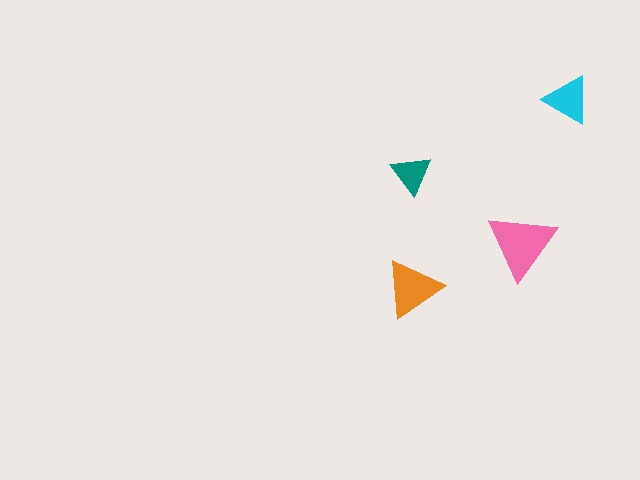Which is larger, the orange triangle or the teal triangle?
The orange one.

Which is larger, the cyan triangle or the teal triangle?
The cyan one.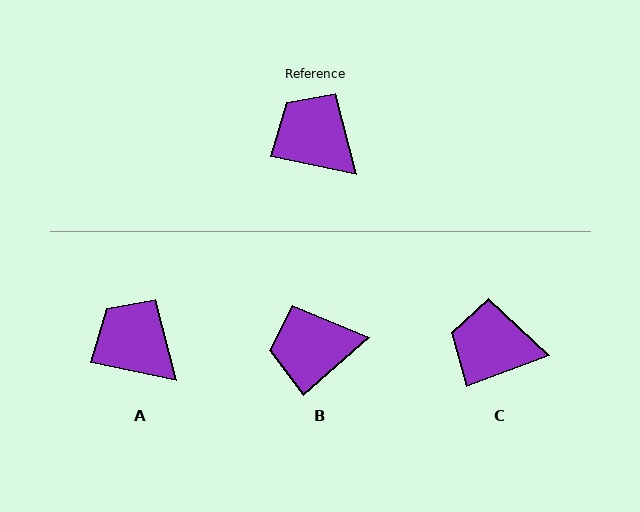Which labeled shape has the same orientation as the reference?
A.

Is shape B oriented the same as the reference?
No, it is off by about 53 degrees.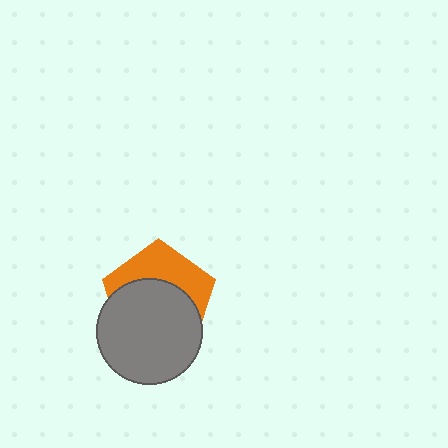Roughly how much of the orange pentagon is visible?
A small part of it is visible (roughly 39%).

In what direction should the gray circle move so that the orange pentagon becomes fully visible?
The gray circle should move down. That is the shortest direction to clear the overlap and leave the orange pentagon fully visible.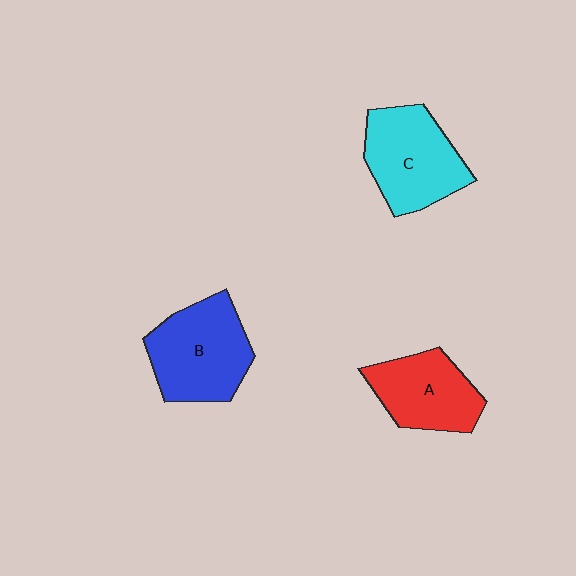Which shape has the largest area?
Shape B (blue).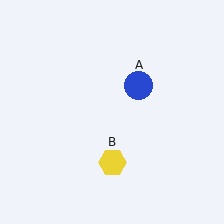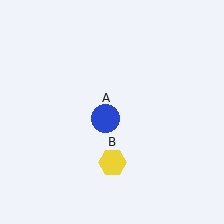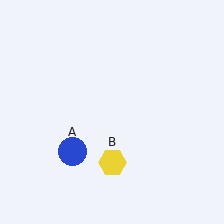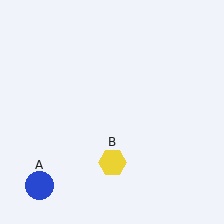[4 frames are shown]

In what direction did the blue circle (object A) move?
The blue circle (object A) moved down and to the left.